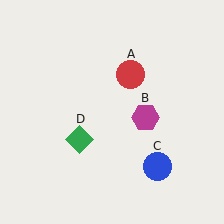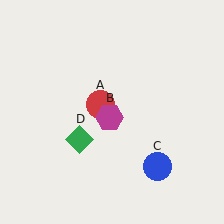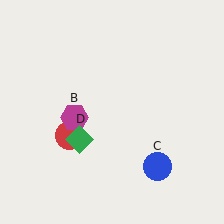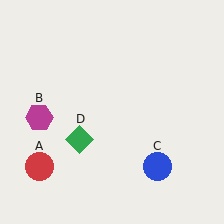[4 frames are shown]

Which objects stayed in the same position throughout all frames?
Blue circle (object C) and green diamond (object D) remained stationary.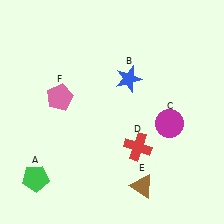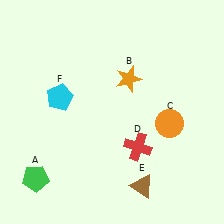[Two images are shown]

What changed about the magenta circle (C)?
In Image 1, C is magenta. In Image 2, it changed to orange.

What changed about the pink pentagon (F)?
In Image 1, F is pink. In Image 2, it changed to cyan.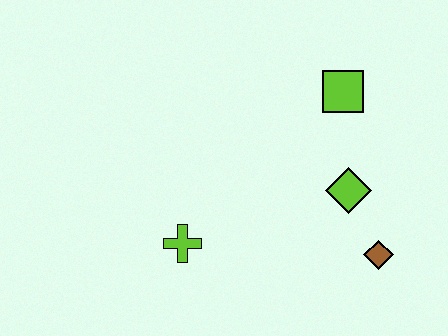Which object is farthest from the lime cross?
The lime square is farthest from the lime cross.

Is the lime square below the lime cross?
No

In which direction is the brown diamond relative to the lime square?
The brown diamond is below the lime square.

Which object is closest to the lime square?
The lime diamond is closest to the lime square.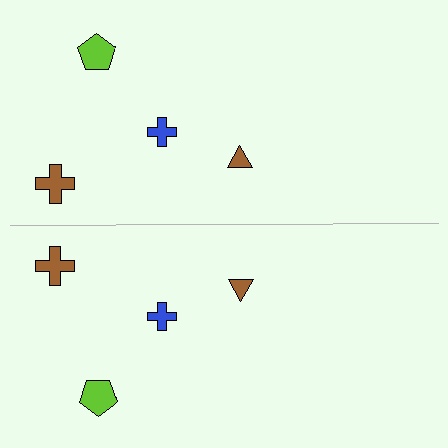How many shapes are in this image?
There are 8 shapes in this image.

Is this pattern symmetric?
Yes, this pattern has bilateral (reflection) symmetry.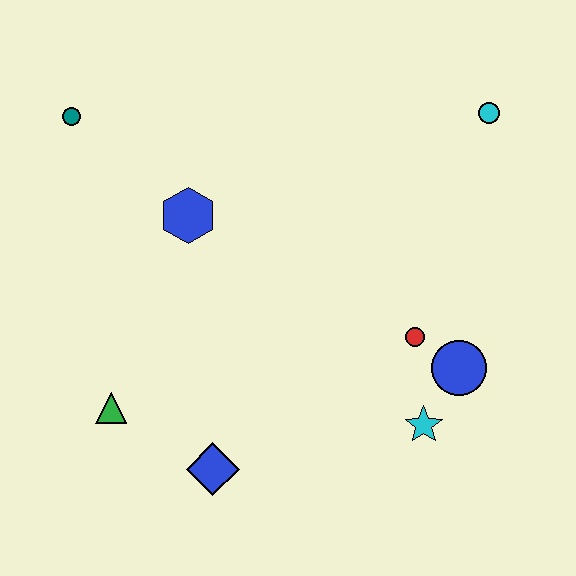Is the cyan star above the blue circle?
No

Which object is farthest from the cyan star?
The teal circle is farthest from the cyan star.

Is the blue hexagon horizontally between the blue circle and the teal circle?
Yes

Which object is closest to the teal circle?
The blue hexagon is closest to the teal circle.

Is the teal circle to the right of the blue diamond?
No